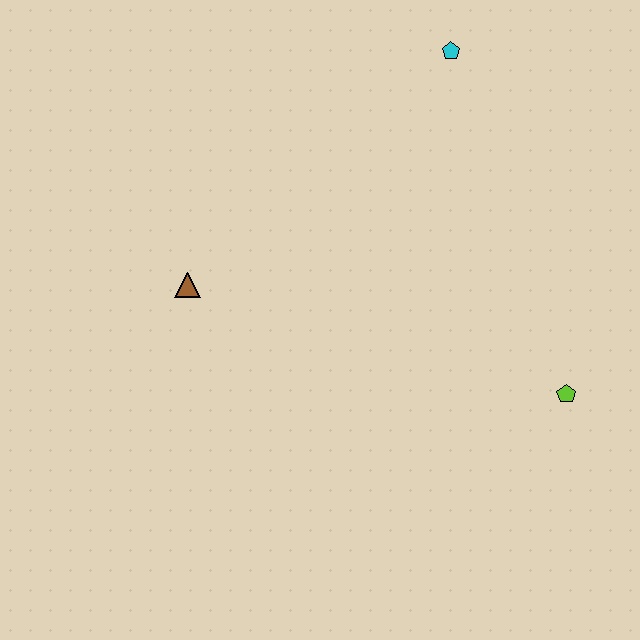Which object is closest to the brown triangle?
The cyan pentagon is closest to the brown triangle.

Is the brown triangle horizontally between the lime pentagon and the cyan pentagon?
No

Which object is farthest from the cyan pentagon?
The lime pentagon is farthest from the cyan pentagon.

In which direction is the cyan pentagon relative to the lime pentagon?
The cyan pentagon is above the lime pentagon.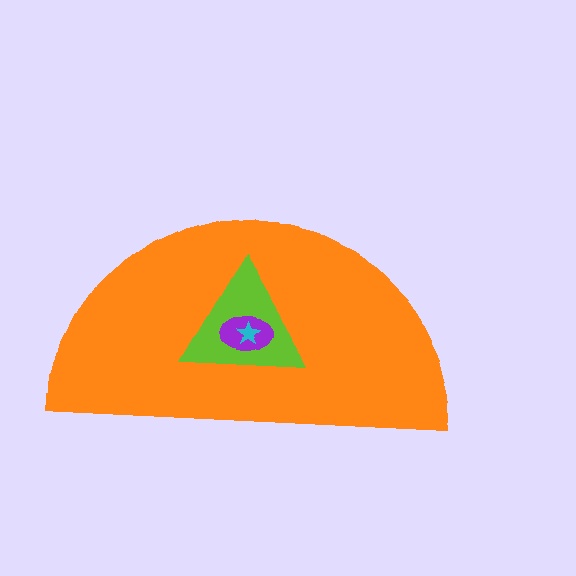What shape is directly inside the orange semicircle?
The lime triangle.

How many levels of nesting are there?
4.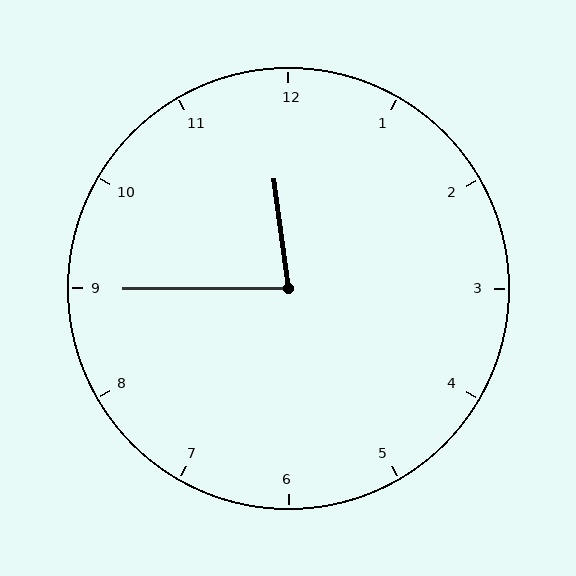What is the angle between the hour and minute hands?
Approximately 82 degrees.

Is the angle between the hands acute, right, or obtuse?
It is acute.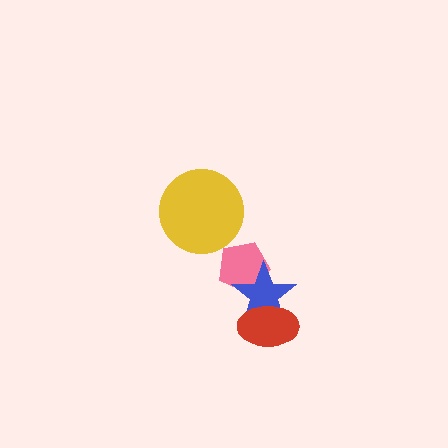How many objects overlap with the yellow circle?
0 objects overlap with the yellow circle.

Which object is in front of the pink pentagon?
The blue star is in front of the pink pentagon.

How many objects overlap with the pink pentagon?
1 object overlaps with the pink pentagon.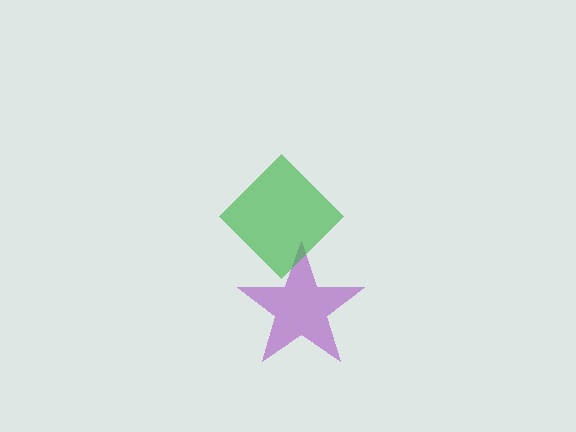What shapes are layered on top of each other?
The layered shapes are: a purple star, a green diamond.